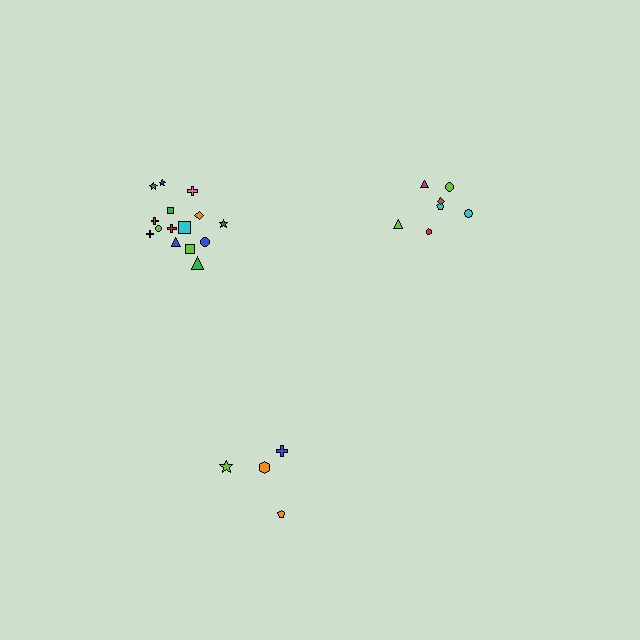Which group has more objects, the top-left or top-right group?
The top-left group.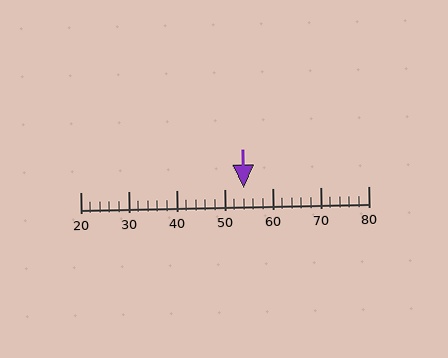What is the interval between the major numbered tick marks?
The major tick marks are spaced 10 units apart.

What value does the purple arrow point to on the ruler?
The purple arrow points to approximately 54.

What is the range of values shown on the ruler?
The ruler shows values from 20 to 80.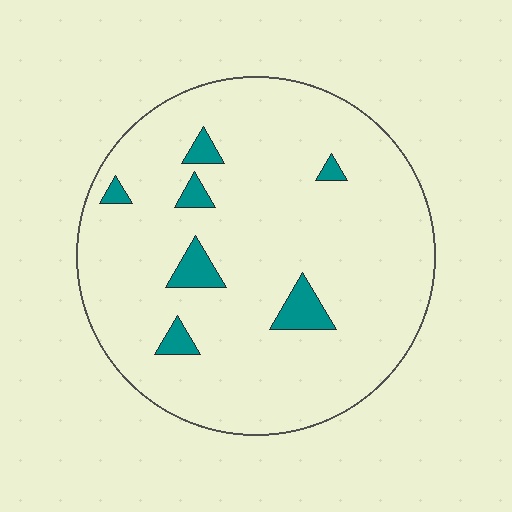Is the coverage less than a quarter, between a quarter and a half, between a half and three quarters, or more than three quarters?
Less than a quarter.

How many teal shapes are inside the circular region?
7.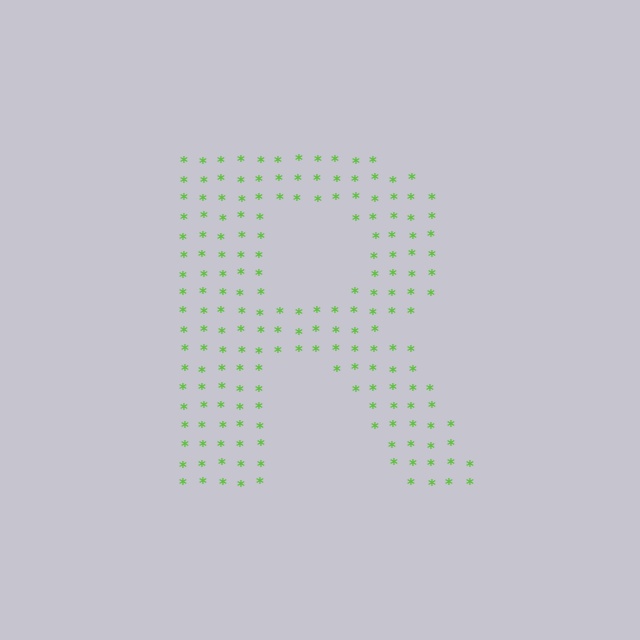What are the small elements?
The small elements are asterisks.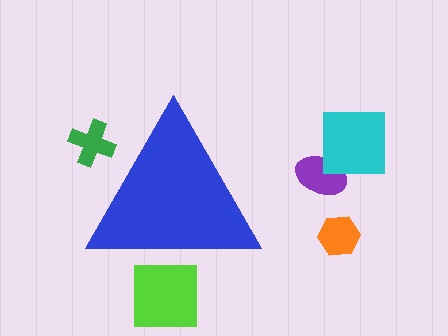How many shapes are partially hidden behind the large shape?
2 shapes are partially hidden.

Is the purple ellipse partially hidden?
No, the purple ellipse is fully visible.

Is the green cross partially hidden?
Yes, the green cross is partially hidden behind the blue triangle.